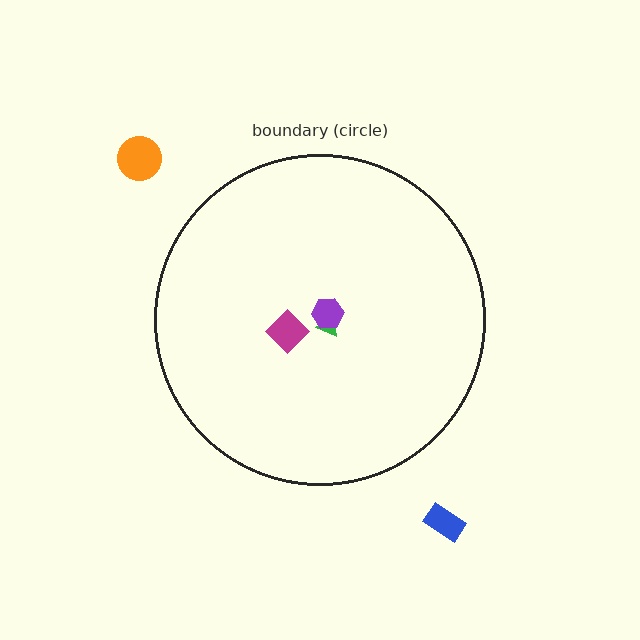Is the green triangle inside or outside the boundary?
Inside.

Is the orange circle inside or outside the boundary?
Outside.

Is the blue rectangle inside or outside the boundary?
Outside.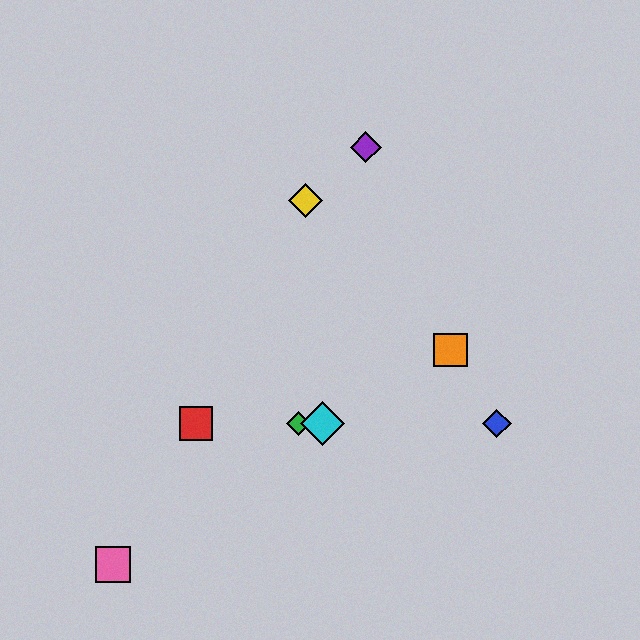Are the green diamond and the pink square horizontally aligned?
No, the green diamond is at y≈424 and the pink square is at y≈564.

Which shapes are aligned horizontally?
The red square, the blue diamond, the green diamond, the cyan diamond are aligned horizontally.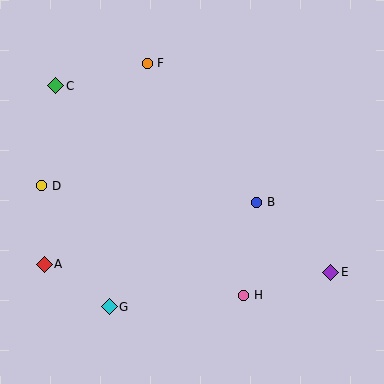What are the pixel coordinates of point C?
Point C is at (56, 86).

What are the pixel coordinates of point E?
Point E is at (331, 272).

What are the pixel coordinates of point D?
Point D is at (42, 186).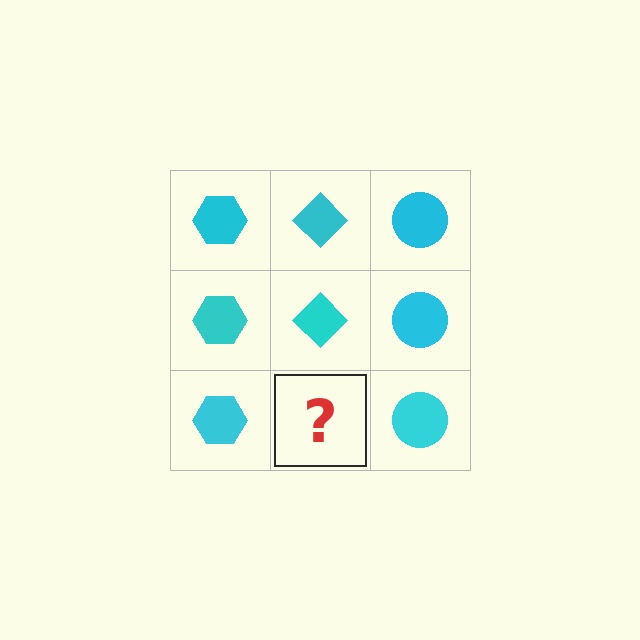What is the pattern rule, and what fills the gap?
The rule is that each column has a consistent shape. The gap should be filled with a cyan diamond.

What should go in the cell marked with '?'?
The missing cell should contain a cyan diamond.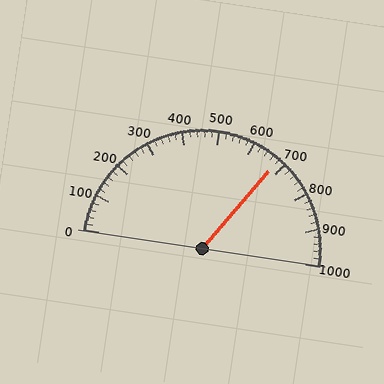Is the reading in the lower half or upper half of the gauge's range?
The reading is in the upper half of the range (0 to 1000).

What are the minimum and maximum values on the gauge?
The gauge ranges from 0 to 1000.